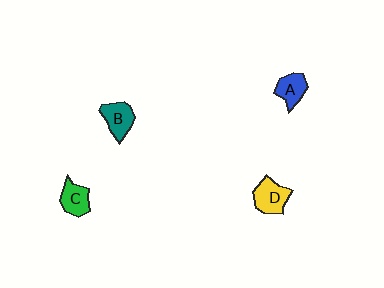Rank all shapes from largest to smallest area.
From largest to smallest: D (yellow), B (teal), C (green), A (blue).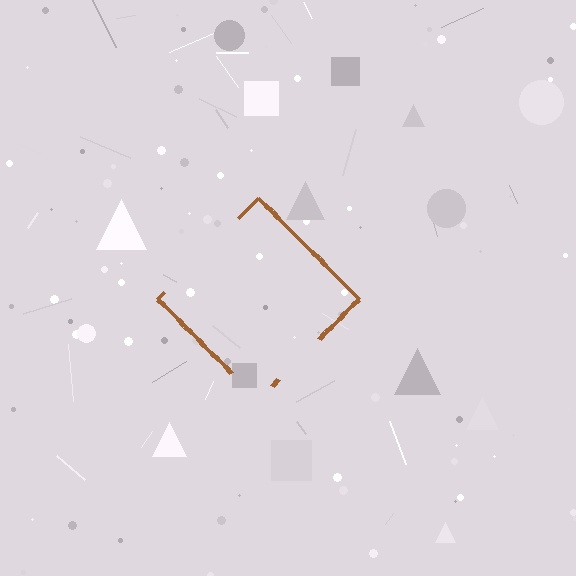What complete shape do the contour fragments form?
The contour fragments form a diamond.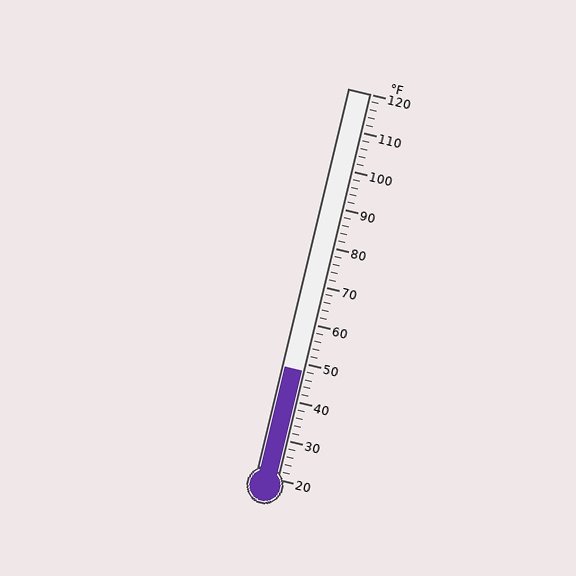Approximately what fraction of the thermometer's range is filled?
The thermometer is filled to approximately 30% of its range.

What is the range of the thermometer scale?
The thermometer scale ranges from 20°F to 120°F.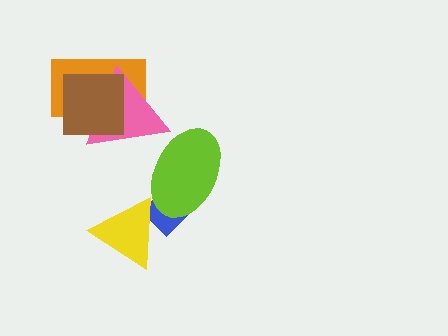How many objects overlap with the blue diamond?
2 objects overlap with the blue diamond.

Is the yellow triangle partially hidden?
No, no other shape covers it.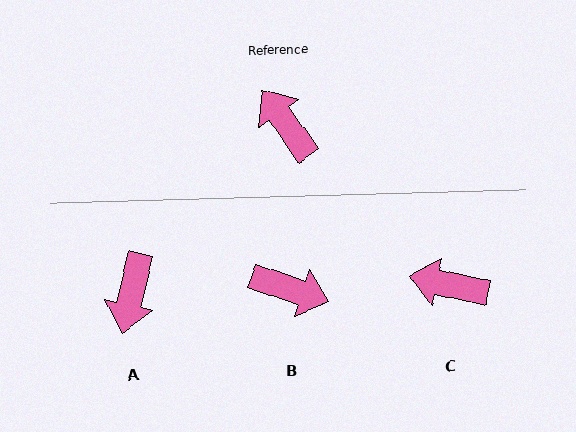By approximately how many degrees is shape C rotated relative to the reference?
Approximately 43 degrees counter-clockwise.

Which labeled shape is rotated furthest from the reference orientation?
B, about 144 degrees away.